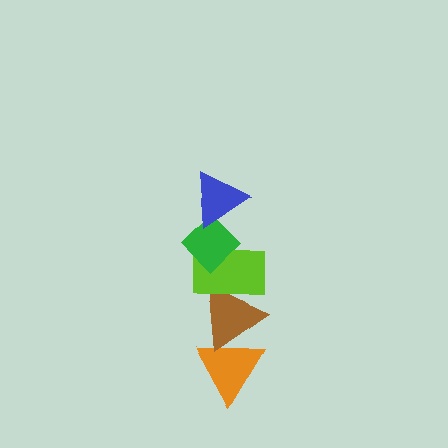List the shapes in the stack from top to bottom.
From top to bottom: the blue triangle, the green diamond, the lime rectangle, the brown triangle, the orange triangle.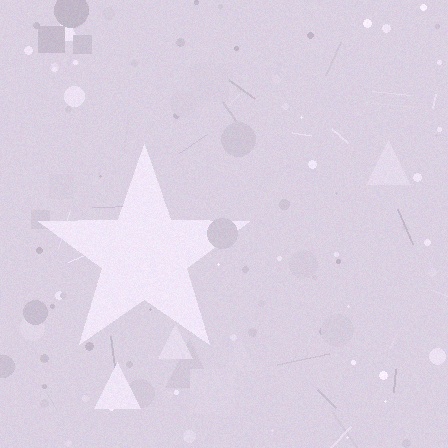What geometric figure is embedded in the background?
A star is embedded in the background.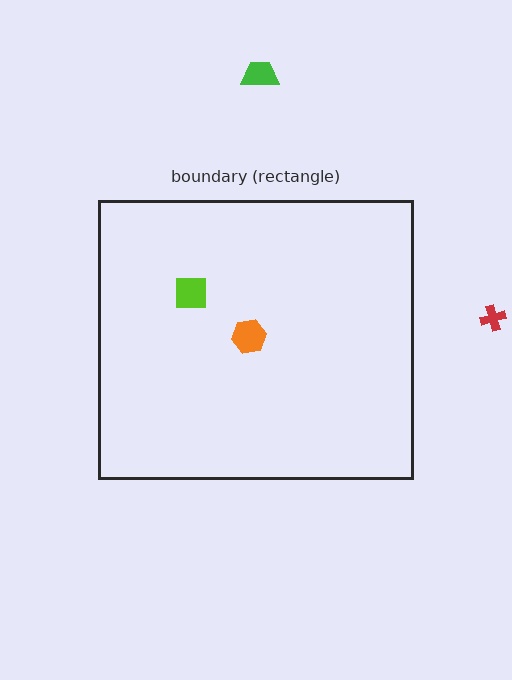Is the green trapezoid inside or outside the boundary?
Outside.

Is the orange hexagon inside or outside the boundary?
Inside.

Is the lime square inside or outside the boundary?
Inside.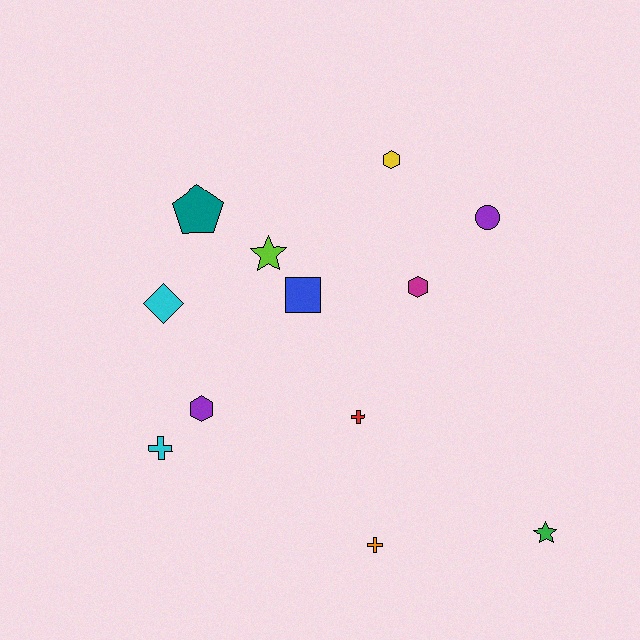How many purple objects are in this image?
There are 2 purple objects.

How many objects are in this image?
There are 12 objects.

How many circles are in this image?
There is 1 circle.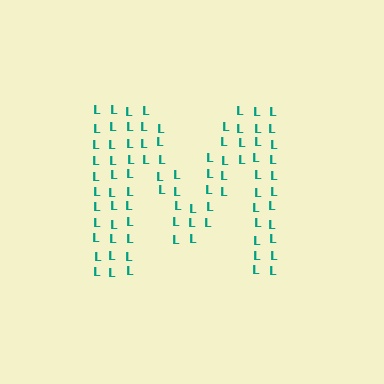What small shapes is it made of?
It is made of small letter L's.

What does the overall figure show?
The overall figure shows the letter M.